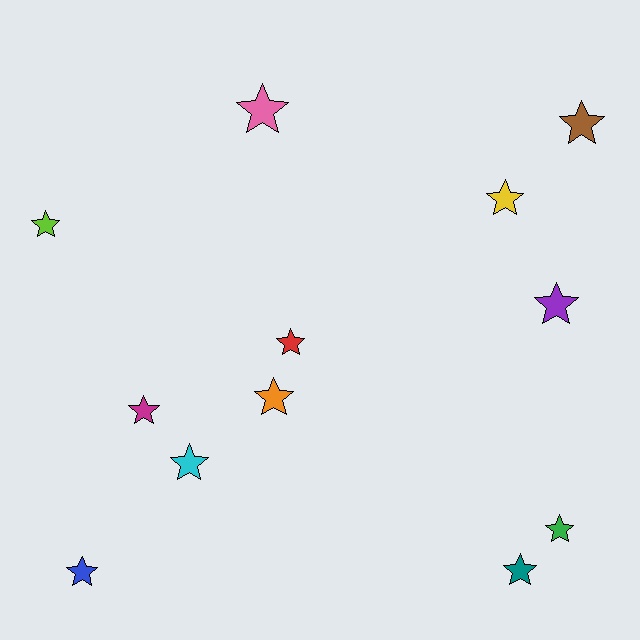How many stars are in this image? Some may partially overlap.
There are 12 stars.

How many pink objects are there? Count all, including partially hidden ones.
There is 1 pink object.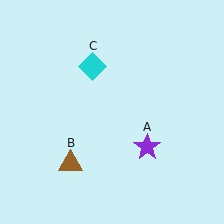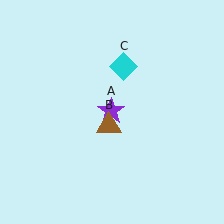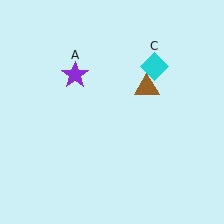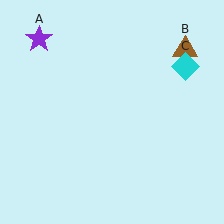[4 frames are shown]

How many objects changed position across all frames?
3 objects changed position: purple star (object A), brown triangle (object B), cyan diamond (object C).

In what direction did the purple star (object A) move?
The purple star (object A) moved up and to the left.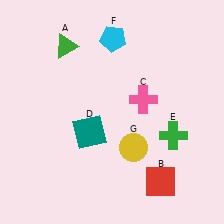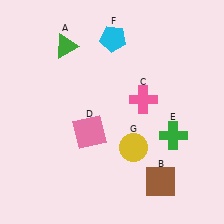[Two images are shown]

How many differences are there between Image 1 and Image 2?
There are 2 differences between the two images.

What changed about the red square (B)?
In Image 1, B is red. In Image 2, it changed to brown.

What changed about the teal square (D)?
In Image 1, D is teal. In Image 2, it changed to pink.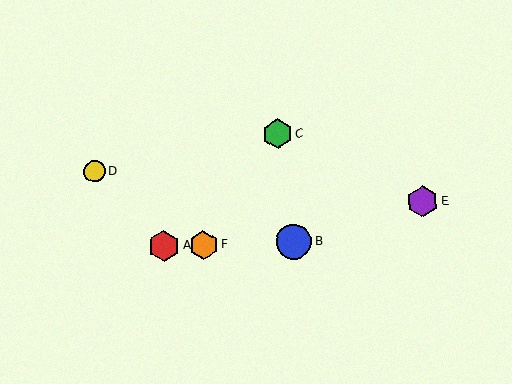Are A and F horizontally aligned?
Yes, both are at y≈246.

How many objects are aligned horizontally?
3 objects (A, B, F) are aligned horizontally.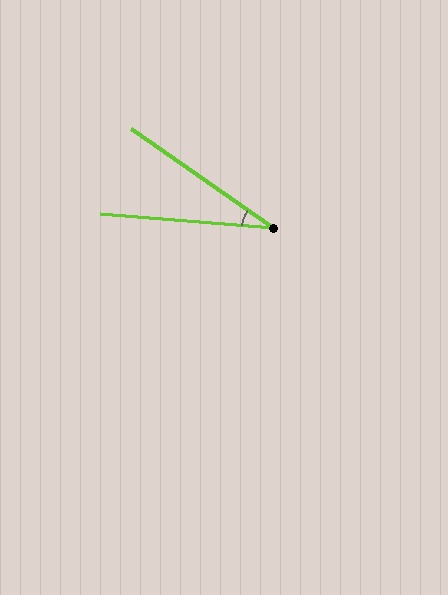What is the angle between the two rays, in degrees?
Approximately 30 degrees.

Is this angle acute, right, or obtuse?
It is acute.